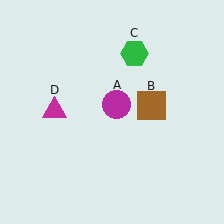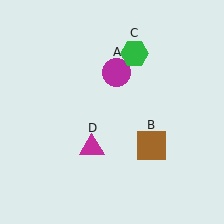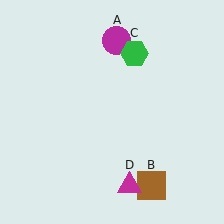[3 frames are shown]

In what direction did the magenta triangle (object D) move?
The magenta triangle (object D) moved down and to the right.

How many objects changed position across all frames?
3 objects changed position: magenta circle (object A), brown square (object B), magenta triangle (object D).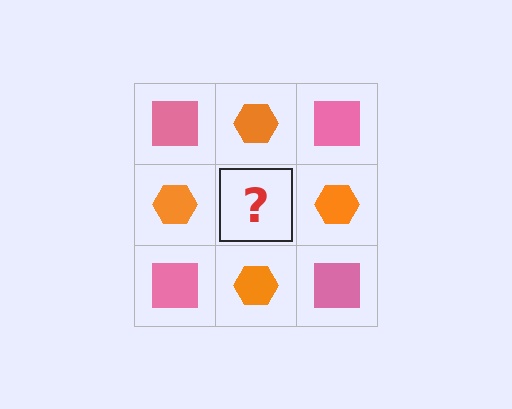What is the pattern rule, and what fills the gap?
The rule is that it alternates pink square and orange hexagon in a checkerboard pattern. The gap should be filled with a pink square.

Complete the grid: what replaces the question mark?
The question mark should be replaced with a pink square.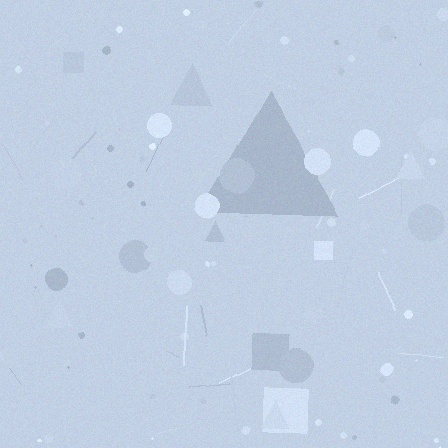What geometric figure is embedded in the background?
A triangle is embedded in the background.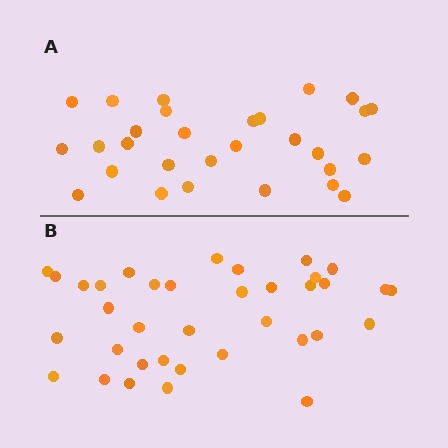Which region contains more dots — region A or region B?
Region B (the bottom region) has more dots.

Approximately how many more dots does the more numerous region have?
Region B has roughly 8 or so more dots than region A.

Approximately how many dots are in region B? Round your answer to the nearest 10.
About 40 dots. (The exact count is 36, which rounds to 40.)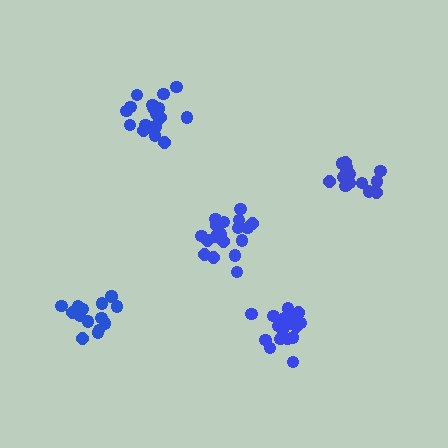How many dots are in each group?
Group 1: 19 dots, Group 2: 15 dots, Group 3: 20 dots, Group 4: 15 dots, Group 5: 19 dots (88 total).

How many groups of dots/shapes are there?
There are 5 groups.